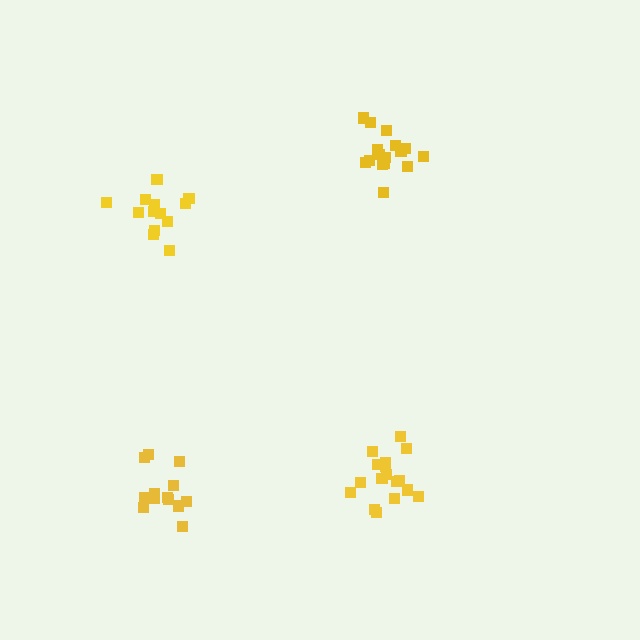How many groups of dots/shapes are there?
There are 4 groups.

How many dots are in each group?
Group 1: 17 dots, Group 2: 16 dots, Group 3: 13 dots, Group 4: 13 dots (59 total).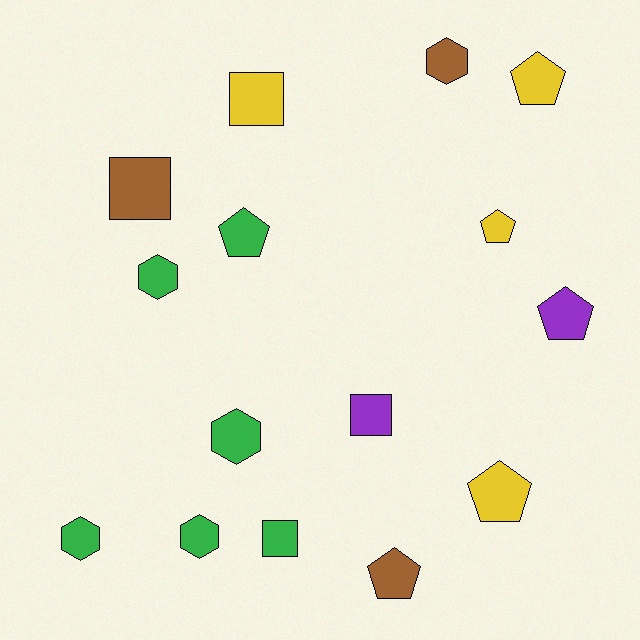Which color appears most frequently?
Green, with 6 objects.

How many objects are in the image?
There are 15 objects.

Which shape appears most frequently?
Pentagon, with 6 objects.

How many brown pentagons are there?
There is 1 brown pentagon.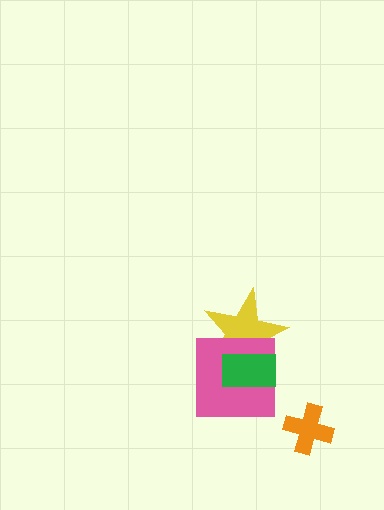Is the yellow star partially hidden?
Yes, it is partially covered by another shape.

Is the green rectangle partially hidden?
No, no other shape covers it.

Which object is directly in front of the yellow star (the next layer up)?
The pink square is directly in front of the yellow star.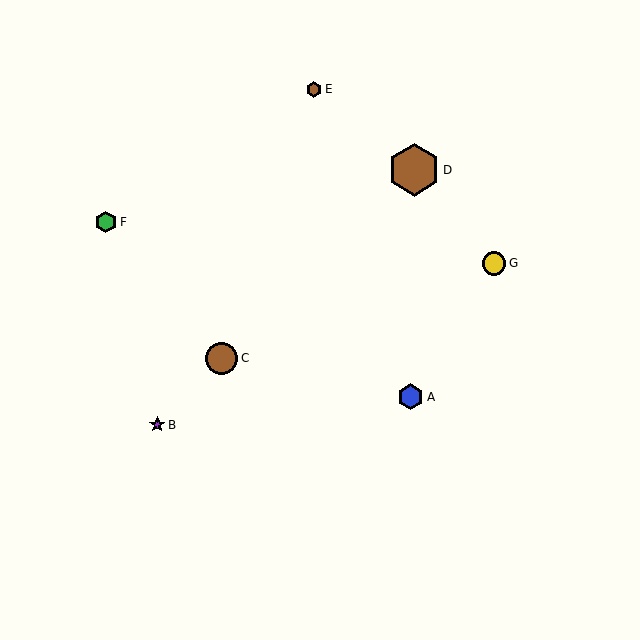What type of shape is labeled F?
Shape F is a green hexagon.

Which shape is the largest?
The brown hexagon (labeled D) is the largest.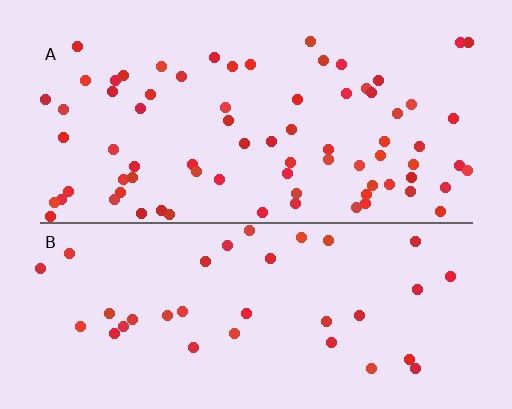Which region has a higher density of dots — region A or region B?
A (the top).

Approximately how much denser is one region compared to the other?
Approximately 2.1× — region A over region B.